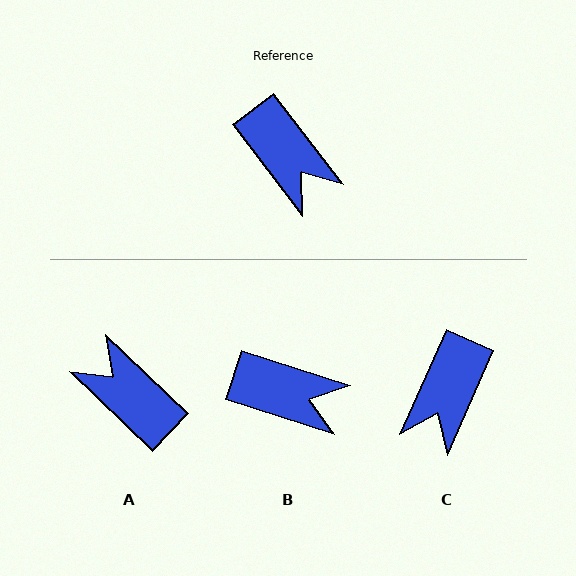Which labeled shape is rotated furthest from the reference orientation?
A, about 171 degrees away.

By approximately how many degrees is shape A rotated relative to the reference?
Approximately 171 degrees clockwise.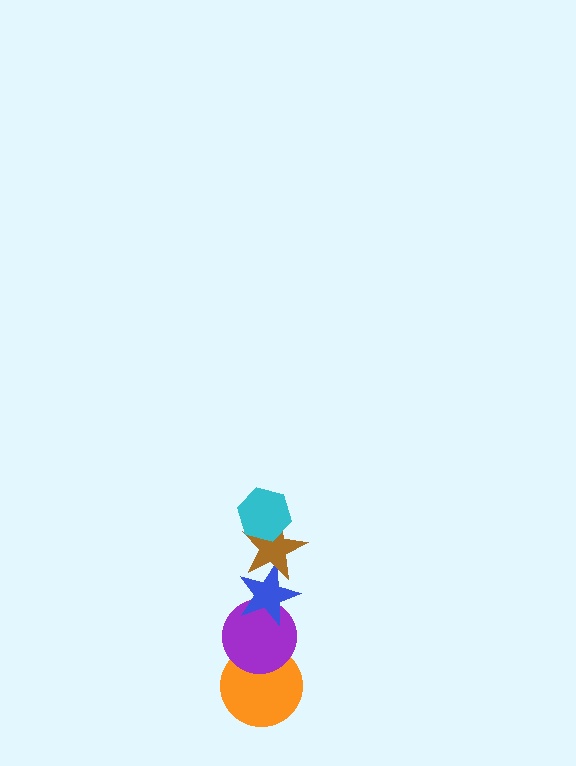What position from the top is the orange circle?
The orange circle is 5th from the top.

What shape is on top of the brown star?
The cyan hexagon is on top of the brown star.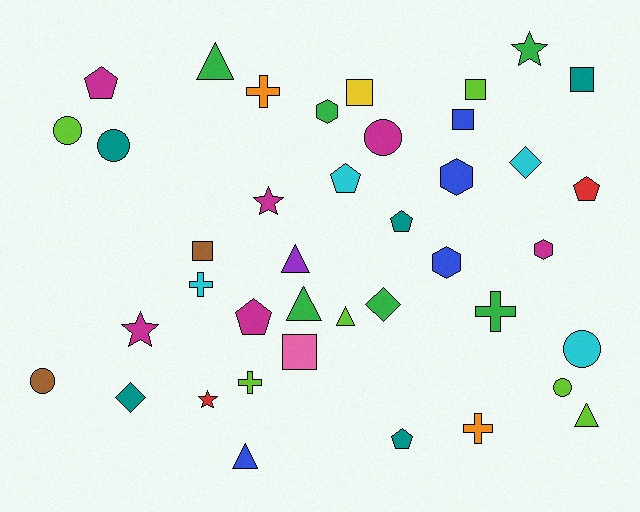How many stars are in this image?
There are 4 stars.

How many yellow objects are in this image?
There is 1 yellow object.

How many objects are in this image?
There are 40 objects.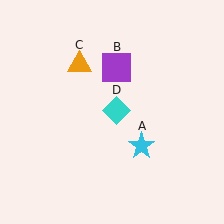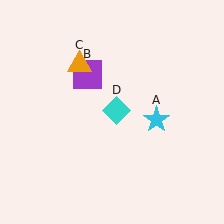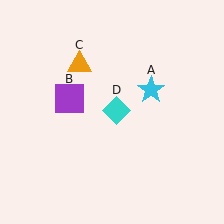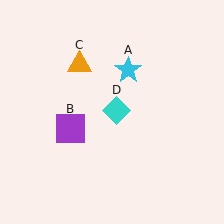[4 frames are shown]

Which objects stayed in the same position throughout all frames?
Orange triangle (object C) and cyan diamond (object D) remained stationary.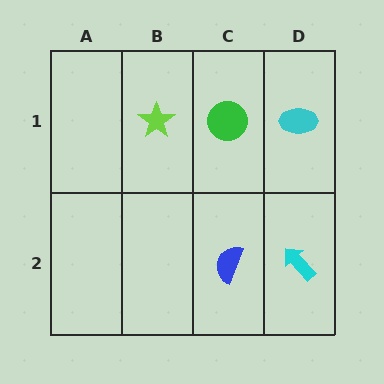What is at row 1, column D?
A cyan ellipse.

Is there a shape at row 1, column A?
No, that cell is empty.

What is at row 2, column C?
A blue semicircle.